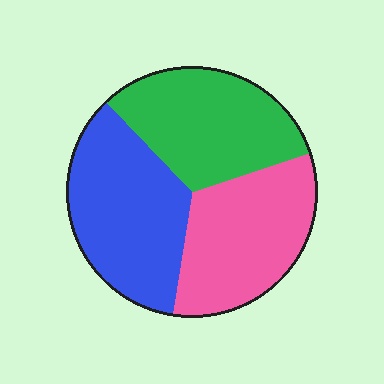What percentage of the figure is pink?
Pink covers roughly 30% of the figure.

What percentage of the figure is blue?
Blue covers 35% of the figure.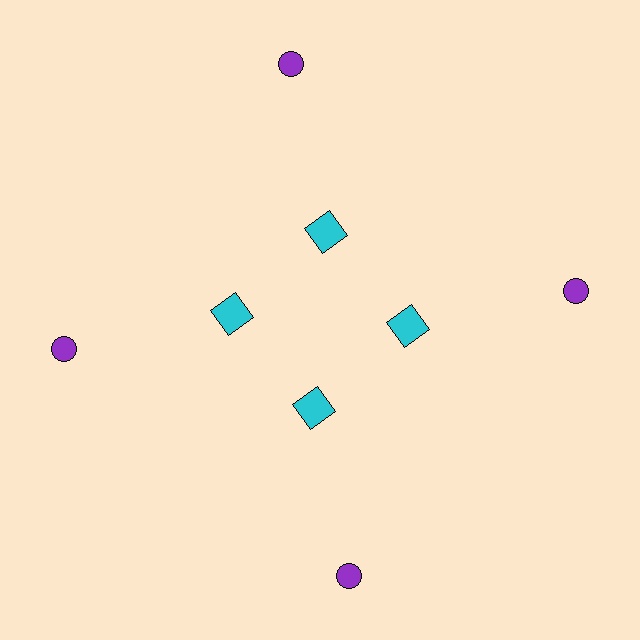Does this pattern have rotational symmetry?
Yes, this pattern has 4-fold rotational symmetry. It looks the same after rotating 90 degrees around the center.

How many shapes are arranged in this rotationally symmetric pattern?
There are 8 shapes, arranged in 4 groups of 2.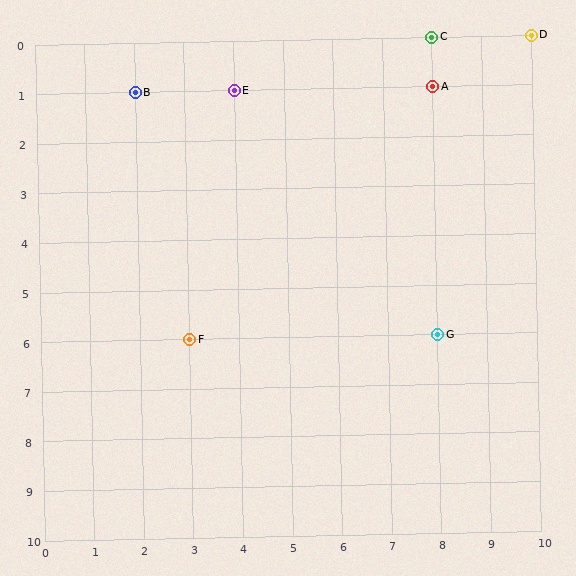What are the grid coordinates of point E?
Point E is at grid coordinates (4, 1).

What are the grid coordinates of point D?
Point D is at grid coordinates (10, 0).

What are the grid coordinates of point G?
Point G is at grid coordinates (8, 6).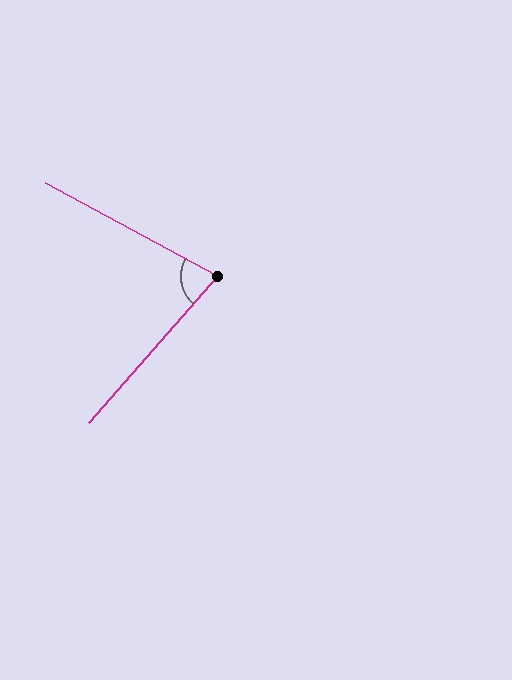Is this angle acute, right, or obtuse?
It is acute.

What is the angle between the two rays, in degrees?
Approximately 77 degrees.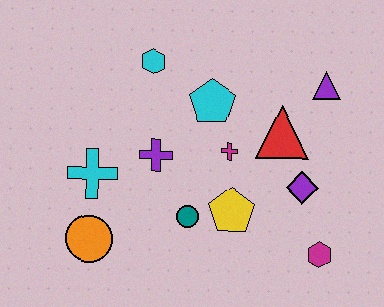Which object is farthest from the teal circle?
The purple triangle is farthest from the teal circle.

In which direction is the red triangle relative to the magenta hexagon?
The red triangle is above the magenta hexagon.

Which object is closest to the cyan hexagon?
The cyan pentagon is closest to the cyan hexagon.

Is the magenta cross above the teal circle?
Yes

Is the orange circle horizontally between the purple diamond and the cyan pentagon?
No